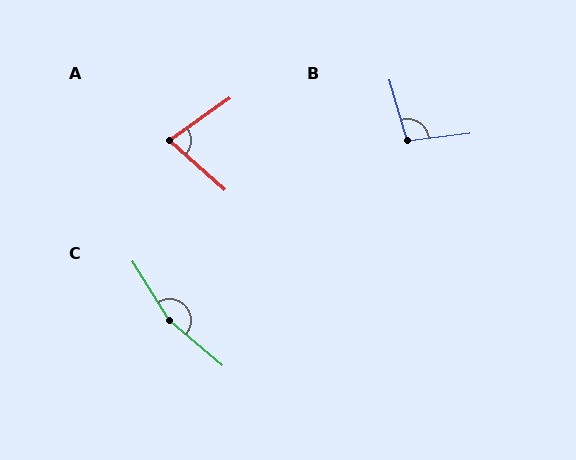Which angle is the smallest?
A, at approximately 77 degrees.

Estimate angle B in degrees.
Approximately 99 degrees.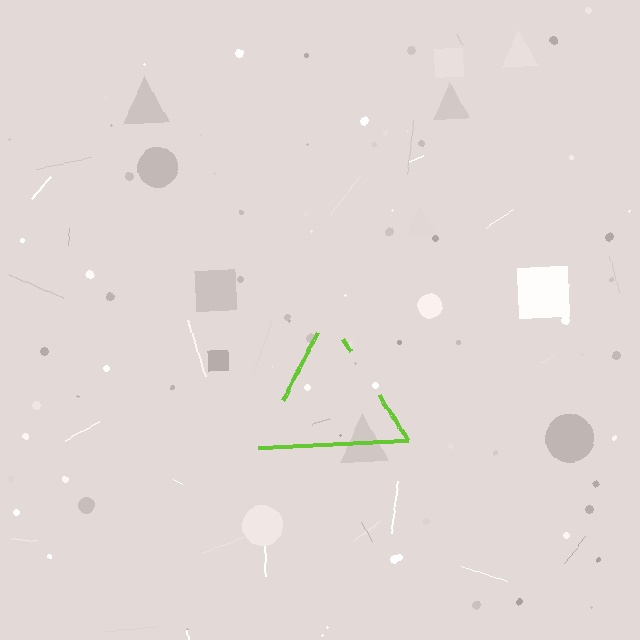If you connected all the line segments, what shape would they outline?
They would outline a triangle.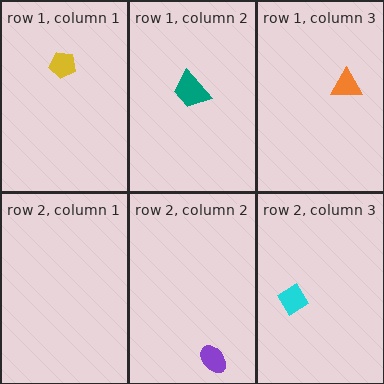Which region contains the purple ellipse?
The row 2, column 2 region.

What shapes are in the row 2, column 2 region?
The purple ellipse.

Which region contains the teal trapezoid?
The row 1, column 2 region.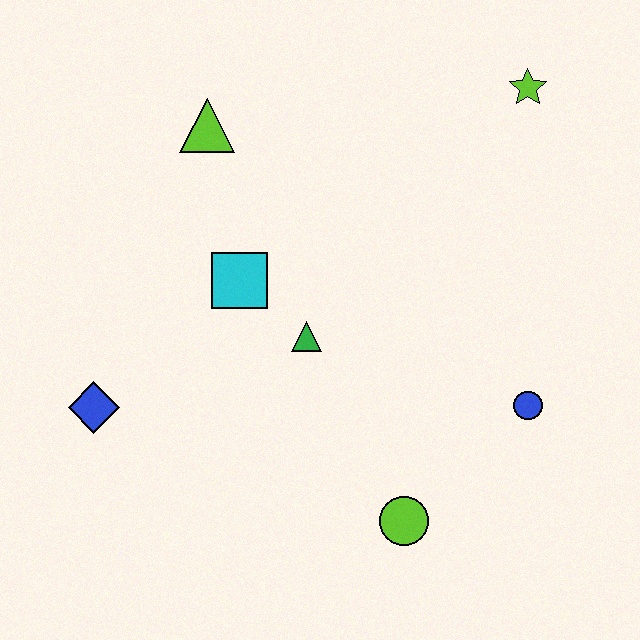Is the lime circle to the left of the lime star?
Yes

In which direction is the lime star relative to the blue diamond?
The lime star is to the right of the blue diamond.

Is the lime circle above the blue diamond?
No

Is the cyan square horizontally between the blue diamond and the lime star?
Yes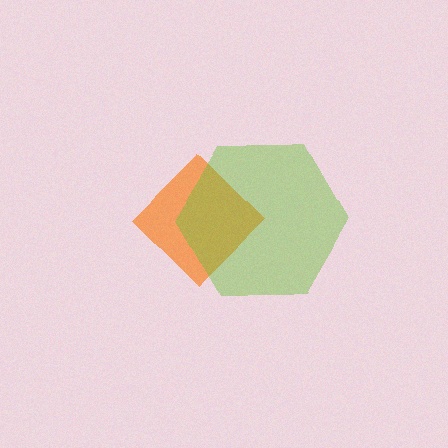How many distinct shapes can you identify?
There are 2 distinct shapes: an orange diamond, a lime hexagon.